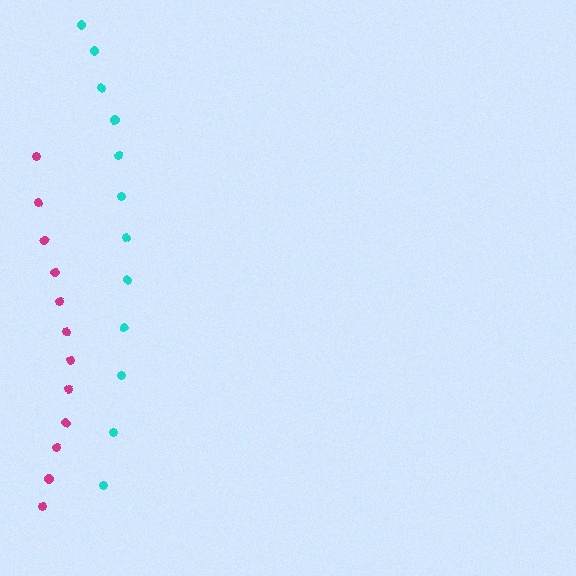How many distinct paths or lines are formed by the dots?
There are 2 distinct paths.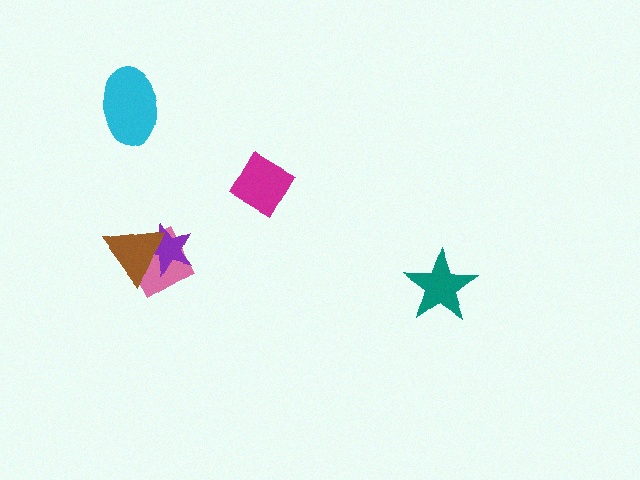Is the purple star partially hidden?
Yes, it is partially covered by another shape.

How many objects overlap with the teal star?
0 objects overlap with the teal star.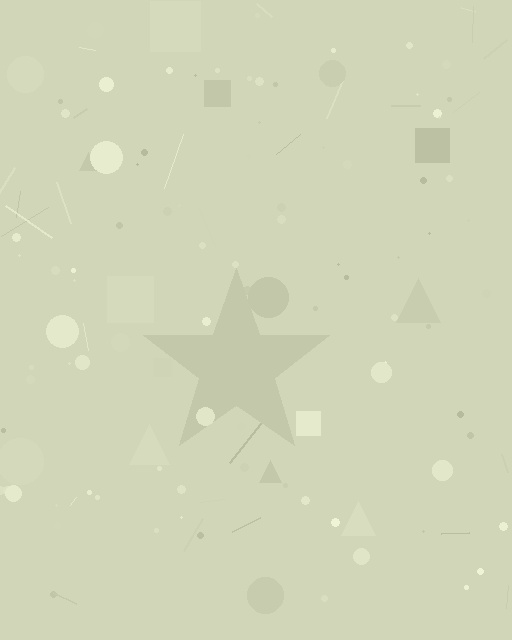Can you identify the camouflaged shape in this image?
The camouflaged shape is a star.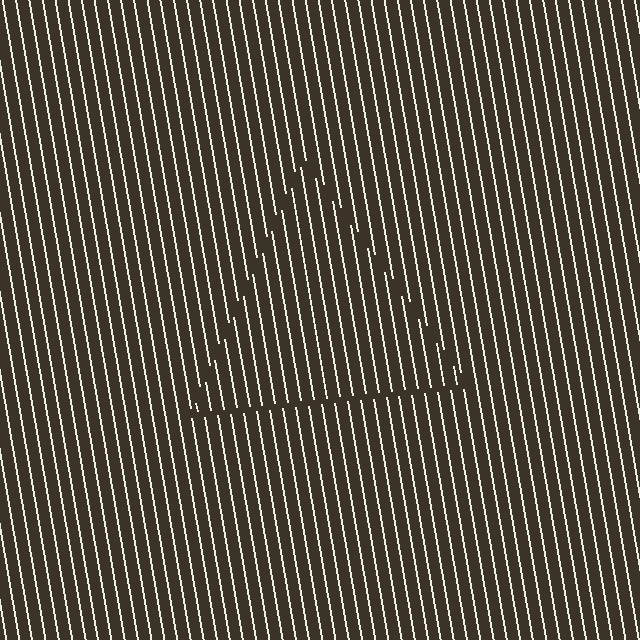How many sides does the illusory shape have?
3 sides — the line-ends trace a triangle.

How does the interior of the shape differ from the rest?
The interior of the shape contains the same grating, shifted by half a period — the contour is defined by the phase discontinuity where line-ends from the inner and outer gratings abut.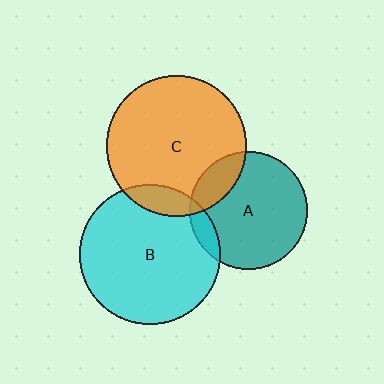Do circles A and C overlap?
Yes.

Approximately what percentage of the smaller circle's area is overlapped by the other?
Approximately 20%.